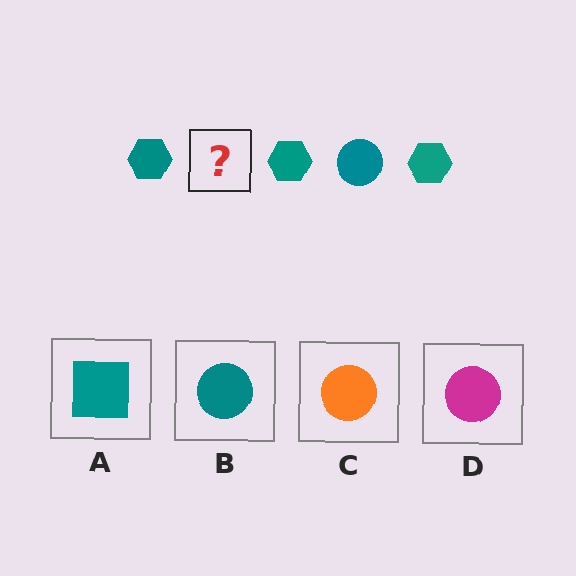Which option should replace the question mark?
Option B.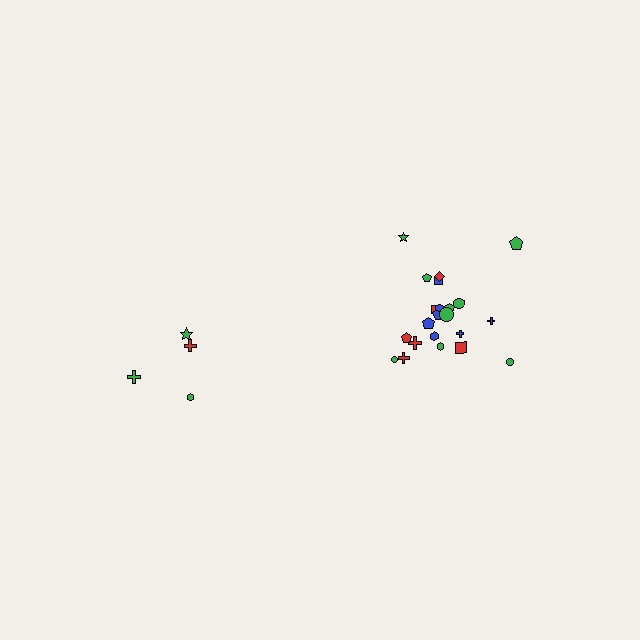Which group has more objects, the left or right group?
The right group.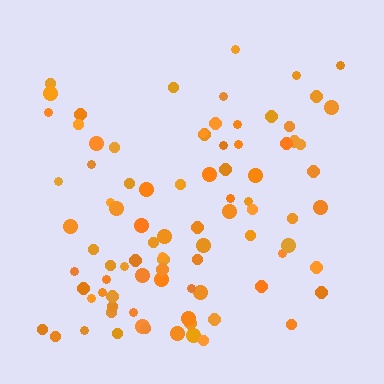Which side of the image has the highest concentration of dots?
The bottom.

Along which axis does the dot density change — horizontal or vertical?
Vertical.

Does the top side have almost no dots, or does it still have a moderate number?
Still a moderate number, just noticeably fewer than the bottom.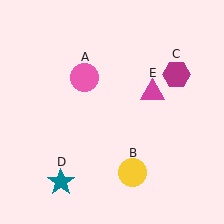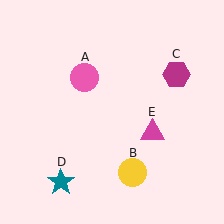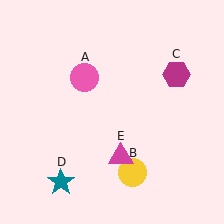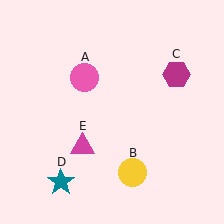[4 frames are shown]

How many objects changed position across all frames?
1 object changed position: magenta triangle (object E).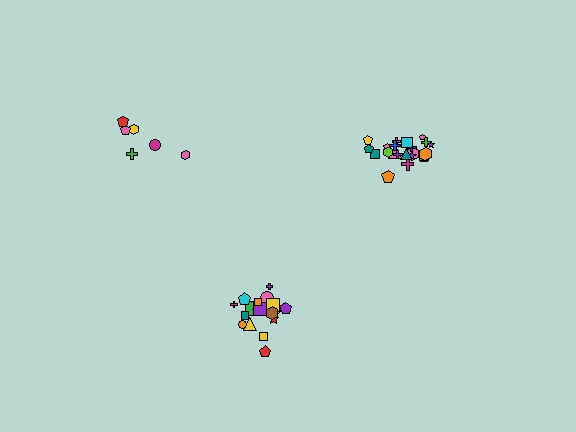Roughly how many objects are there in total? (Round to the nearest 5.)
Roughly 45 objects in total.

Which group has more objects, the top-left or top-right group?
The top-right group.